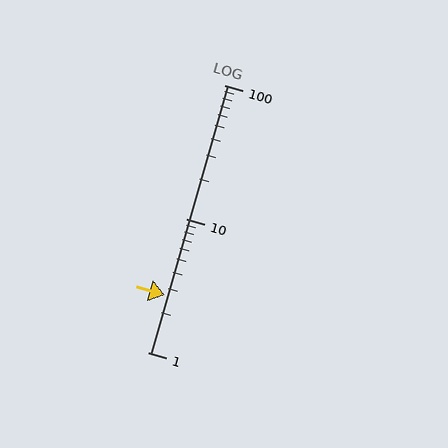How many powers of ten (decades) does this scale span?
The scale spans 2 decades, from 1 to 100.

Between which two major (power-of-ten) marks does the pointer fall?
The pointer is between 1 and 10.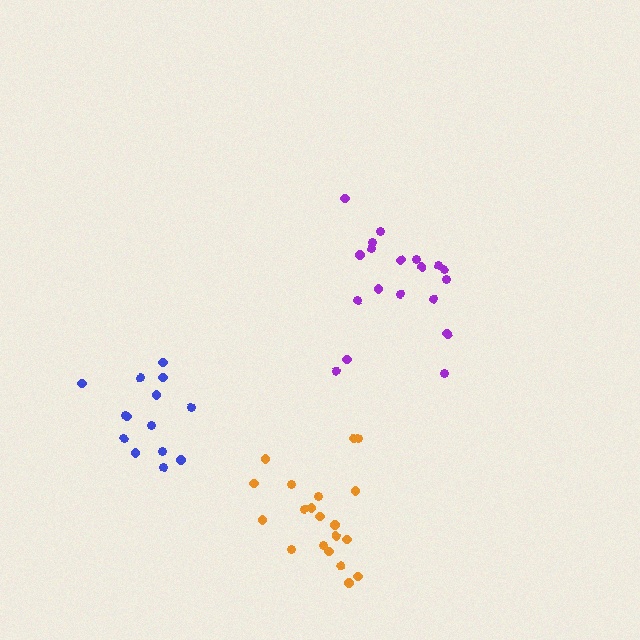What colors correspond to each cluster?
The clusters are colored: blue, orange, purple.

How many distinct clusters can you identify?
There are 3 distinct clusters.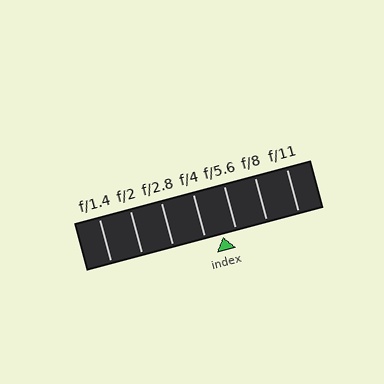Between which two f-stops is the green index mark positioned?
The index mark is between f/4 and f/5.6.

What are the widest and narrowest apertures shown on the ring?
The widest aperture shown is f/1.4 and the narrowest is f/11.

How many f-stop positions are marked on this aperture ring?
There are 7 f-stop positions marked.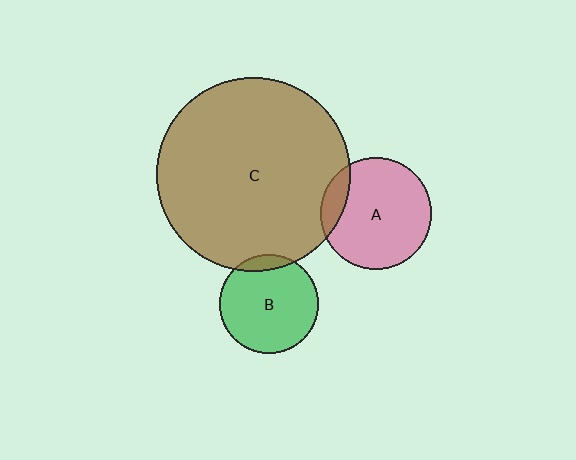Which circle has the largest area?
Circle C (brown).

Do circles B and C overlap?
Yes.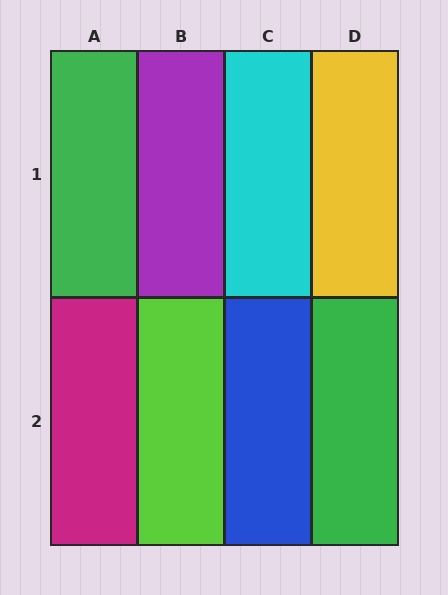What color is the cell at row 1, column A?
Green.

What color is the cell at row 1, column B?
Purple.